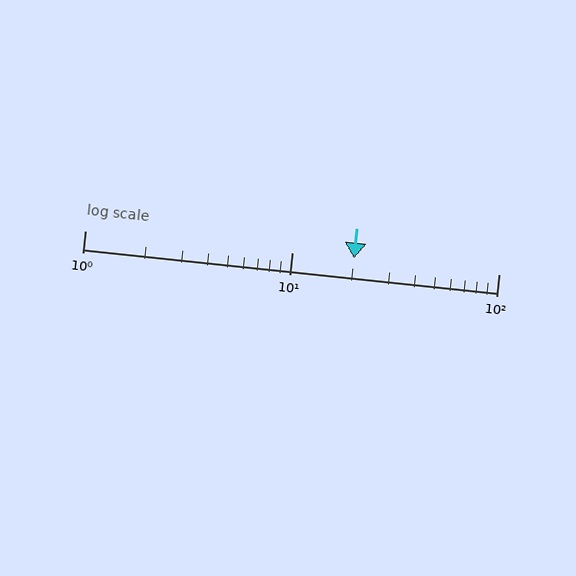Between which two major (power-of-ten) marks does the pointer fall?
The pointer is between 10 and 100.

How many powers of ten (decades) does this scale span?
The scale spans 2 decades, from 1 to 100.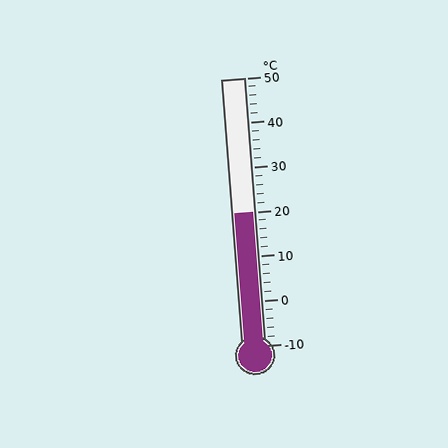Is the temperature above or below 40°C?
The temperature is below 40°C.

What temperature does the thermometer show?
The thermometer shows approximately 20°C.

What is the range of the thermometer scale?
The thermometer scale ranges from -10°C to 50°C.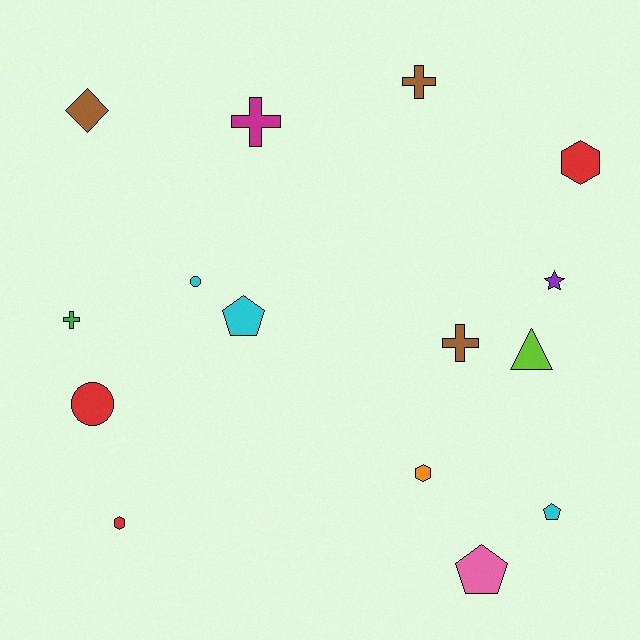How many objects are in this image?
There are 15 objects.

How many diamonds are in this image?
There is 1 diamond.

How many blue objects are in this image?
There are no blue objects.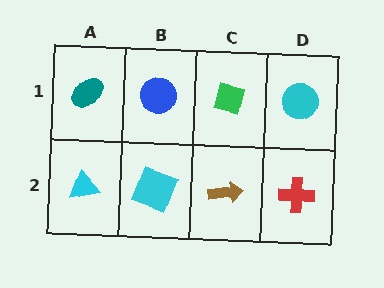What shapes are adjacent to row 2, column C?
A green square (row 1, column C), a cyan square (row 2, column B), a red cross (row 2, column D).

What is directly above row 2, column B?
A blue circle.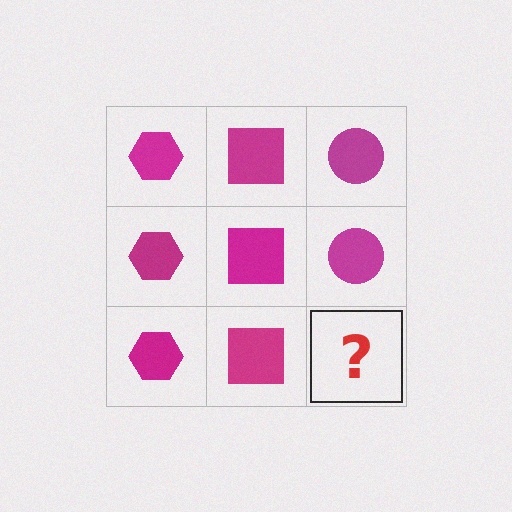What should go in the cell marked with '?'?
The missing cell should contain a magenta circle.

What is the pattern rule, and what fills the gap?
The rule is that each column has a consistent shape. The gap should be filled with a magenta circle.